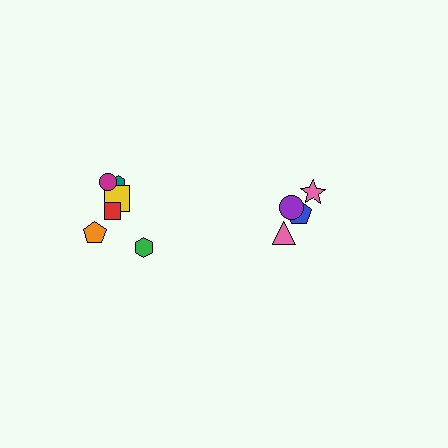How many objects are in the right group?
There are 4 objects.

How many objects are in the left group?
There are 6 objects.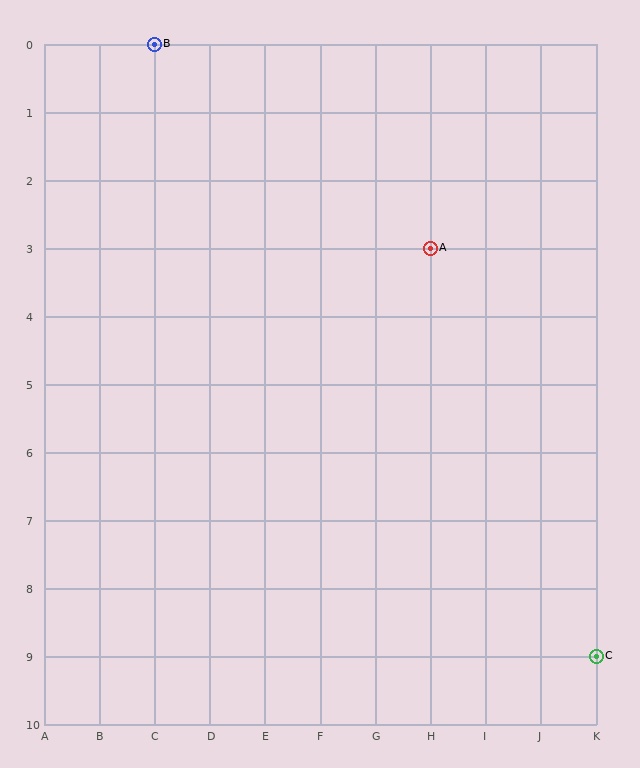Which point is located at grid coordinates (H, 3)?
Point A is at (H, 3).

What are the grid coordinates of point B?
Point B is at grid coordinates (C, 0).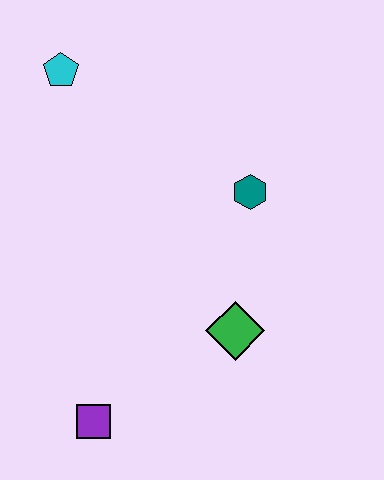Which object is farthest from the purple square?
The cyan pentagon is farthest from the purple square.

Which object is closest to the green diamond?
The teal hexagon is closest to the green diamond.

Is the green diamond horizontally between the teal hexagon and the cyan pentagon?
Yes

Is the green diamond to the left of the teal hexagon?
Yes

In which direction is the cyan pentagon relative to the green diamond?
The cyan pentagon is above the green diamond.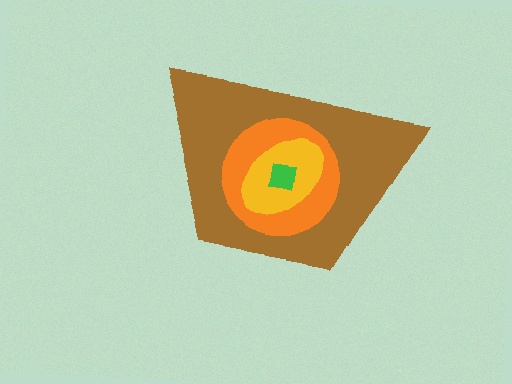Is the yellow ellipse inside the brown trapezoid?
Yes.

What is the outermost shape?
The brown trapezoid.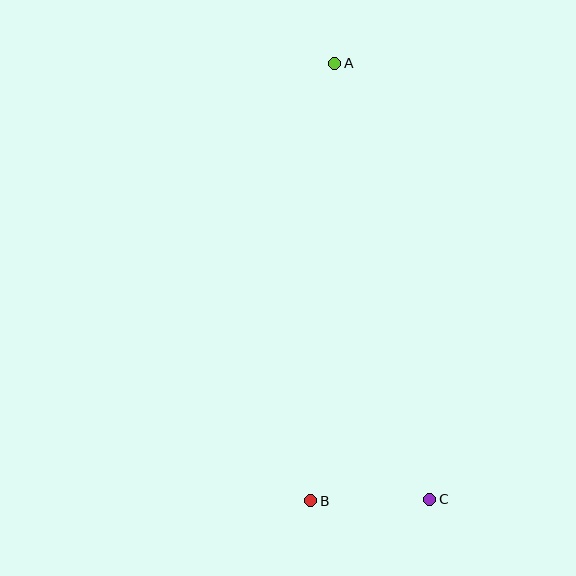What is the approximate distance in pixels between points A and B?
The distance between A and B is approximately 438 pixels.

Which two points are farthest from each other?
Points A and C are farthest from each other.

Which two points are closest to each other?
Points B and C are closest to each other.